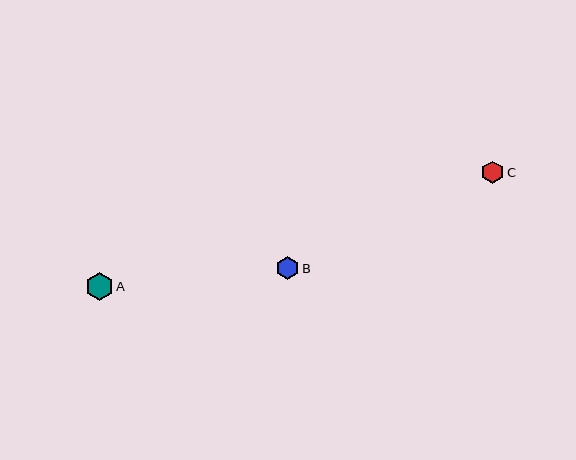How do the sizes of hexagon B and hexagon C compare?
Hexagon B and hexagon C are approximately the same size.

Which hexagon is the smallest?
Hexagon C is the smallest with a size of approximately 22 pixels.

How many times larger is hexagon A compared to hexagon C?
Hexagon A is approximately 1.3 times the size of hexagon C.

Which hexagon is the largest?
Hexagon A is the largest with a size of approximately 28 pixels.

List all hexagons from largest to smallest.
From largest to smallest: A, B, C.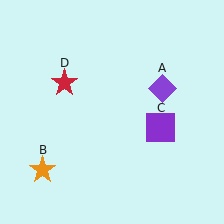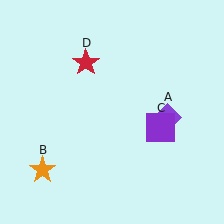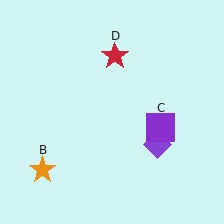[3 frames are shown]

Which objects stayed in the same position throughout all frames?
Orange star (object B) and purple square (object C) remained stationary.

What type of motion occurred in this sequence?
The purple diamond (object A), red star (object D) rotated clockwise around the center of the scene.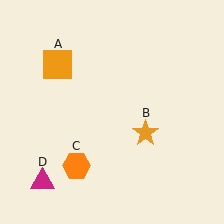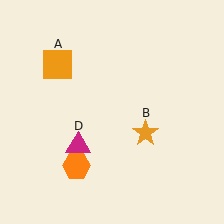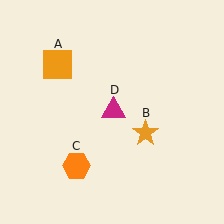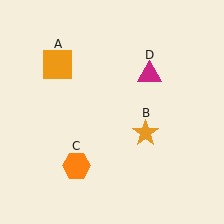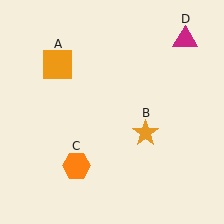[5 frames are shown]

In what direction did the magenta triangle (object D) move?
The magenta triangle (object D) moved up and to the right.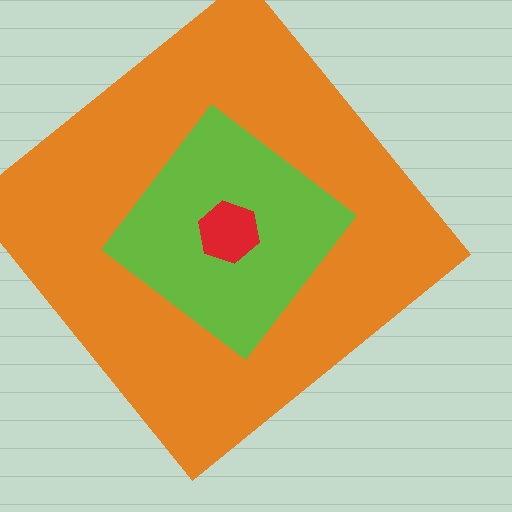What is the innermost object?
The red hexagon.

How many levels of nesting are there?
3.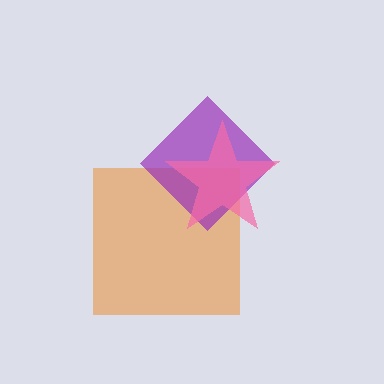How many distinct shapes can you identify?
There are 3 distinct shapes: an orange square, a purple diamond, a pink star.